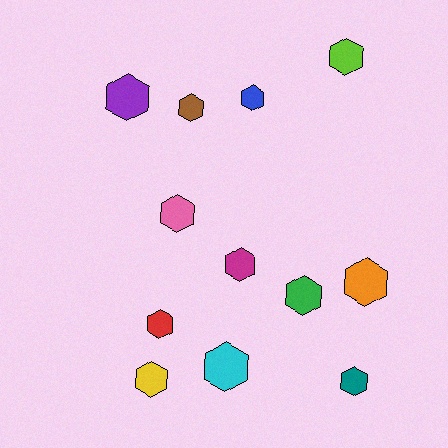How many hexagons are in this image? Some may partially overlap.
There are 12 hexagons.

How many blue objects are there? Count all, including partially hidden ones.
There is 1 blue object.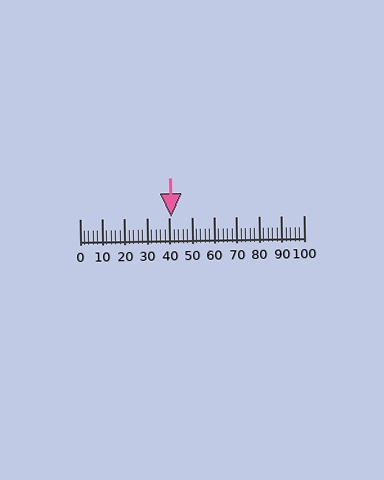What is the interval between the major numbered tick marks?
The major tick marks are spaced 10 units apart.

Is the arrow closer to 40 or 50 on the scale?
The arrow is closer to 40.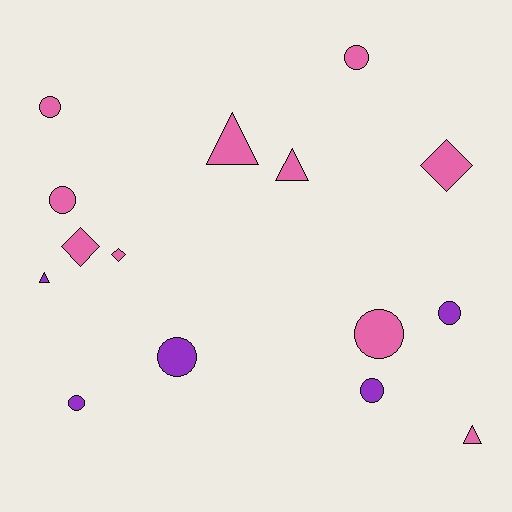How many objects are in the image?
There are 15 objects.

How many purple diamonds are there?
There are no purple diamonds.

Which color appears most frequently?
Pink, with 10 objects.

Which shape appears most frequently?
Circle, with 8 objects.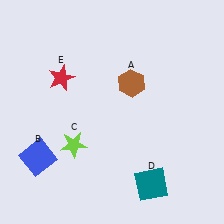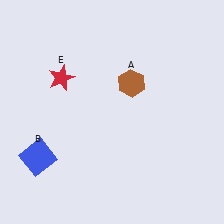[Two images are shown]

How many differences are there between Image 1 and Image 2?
There are 2 differences between the two images.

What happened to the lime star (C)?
The lime star (C) was removed in Image 2. It was in the bottom-left area of Image 1.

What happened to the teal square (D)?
The teal square (D) was removed in Image 2. It was in the bottom-right area of Image 1.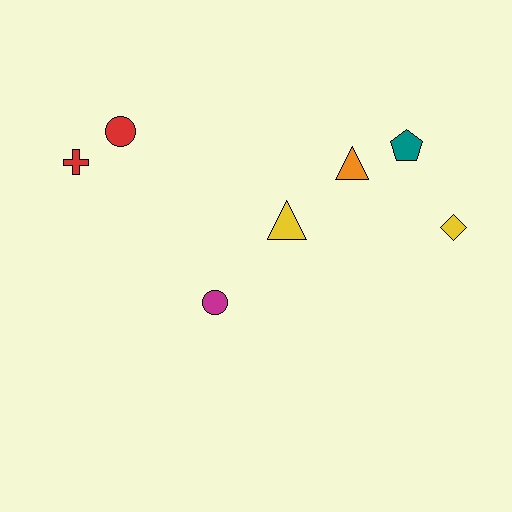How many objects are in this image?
There are 7 objects.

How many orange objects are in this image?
There is 1 orange object.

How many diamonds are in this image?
There is 1 diamond.